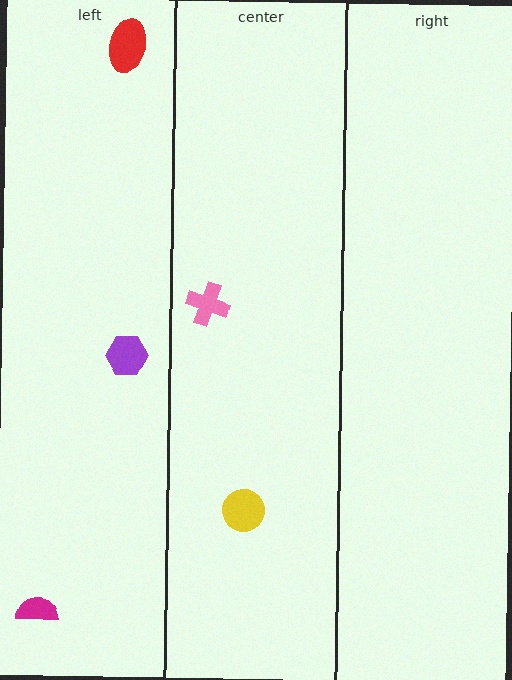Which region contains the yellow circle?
The center region.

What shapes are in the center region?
The pink cross, the yellow circle.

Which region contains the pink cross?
The center region.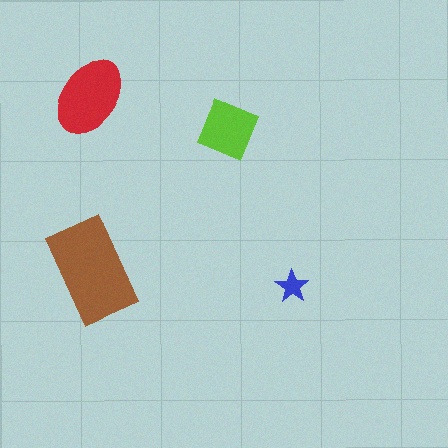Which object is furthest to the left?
The red ellipse is leftmost.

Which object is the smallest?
The blue star.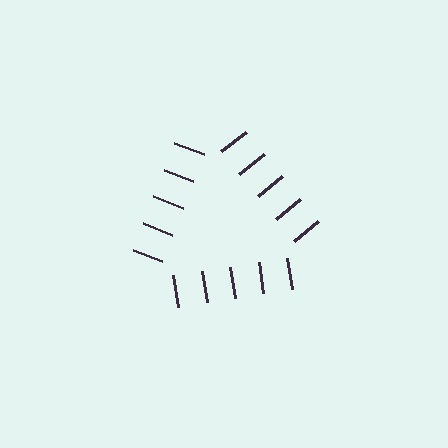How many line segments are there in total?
15 — 5 along each of the 3 edges.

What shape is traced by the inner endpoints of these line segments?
An illusory triangle — the line segments terminate on its edges but no continuous stroke is drawn.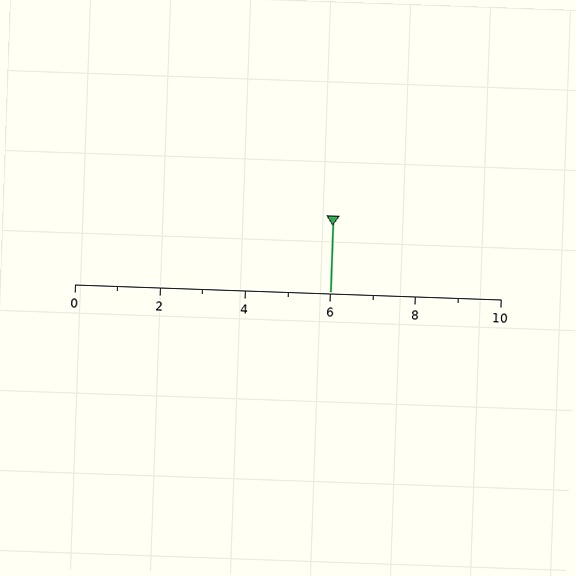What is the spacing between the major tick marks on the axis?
The major ticks are spaced 2 apart.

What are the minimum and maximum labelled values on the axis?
The axis runs from 0 to 10.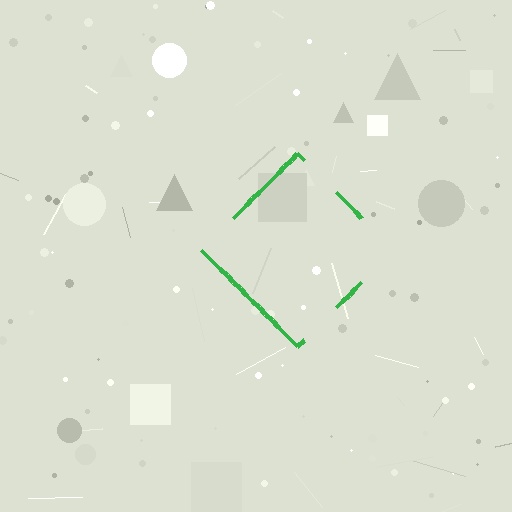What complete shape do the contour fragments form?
The contour fragments form a diamond.